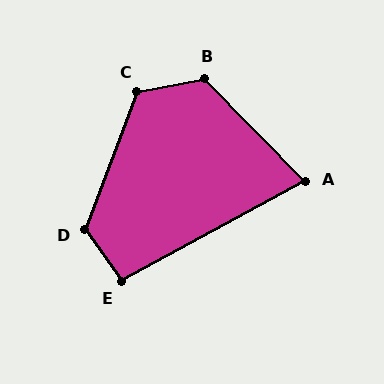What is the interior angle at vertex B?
Approximately 123 degrees (obtuse).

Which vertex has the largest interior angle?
D, at approximately 124 degrees.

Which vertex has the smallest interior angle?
A, at approximately 74 degrees.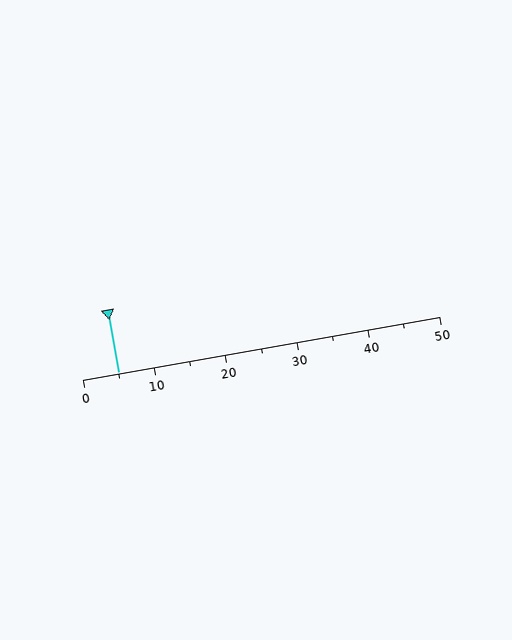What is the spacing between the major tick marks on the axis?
The major ticks are spaced 10 apart.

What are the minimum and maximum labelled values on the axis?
The axis runs from 0 to 50.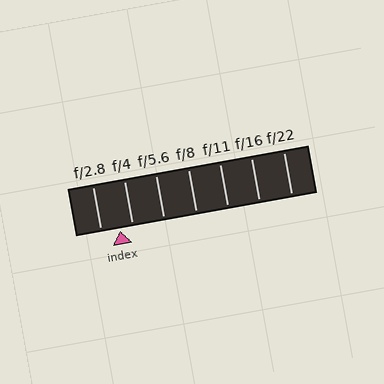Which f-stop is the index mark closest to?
The index mark is closest to f/4.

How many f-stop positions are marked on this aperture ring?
There are 7 f-stop positions marked.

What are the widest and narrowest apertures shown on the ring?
The widest aperture shown is f/2.8 and the narrowest is f/22.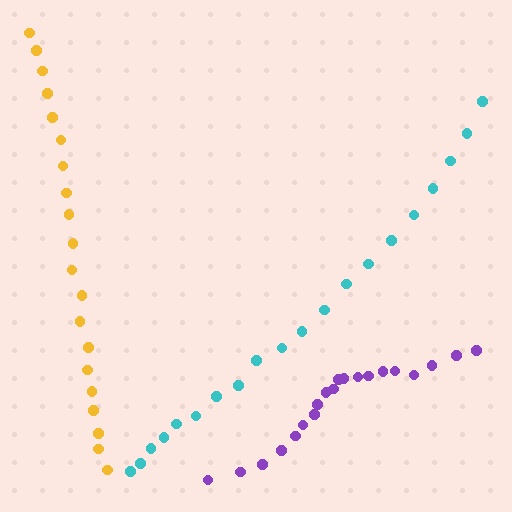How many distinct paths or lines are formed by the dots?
There are 3 distinct paths.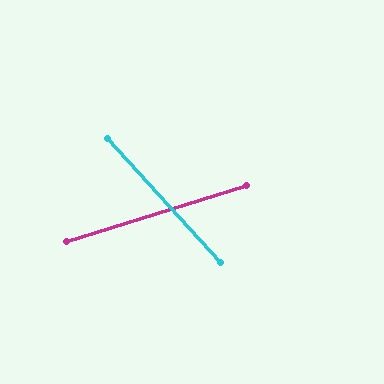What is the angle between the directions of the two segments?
Approximately 65 degrees.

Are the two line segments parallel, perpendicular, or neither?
Neither parallel nor perpendicular — they differ by about 65°.